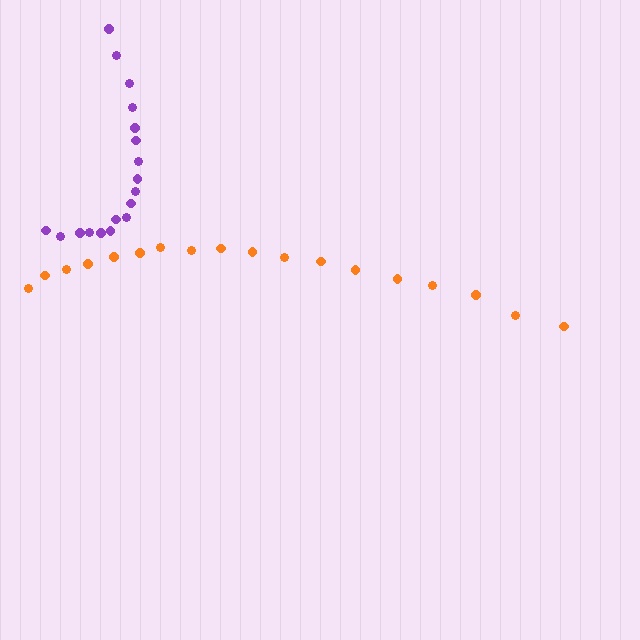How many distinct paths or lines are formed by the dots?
There are 2 distinct paths.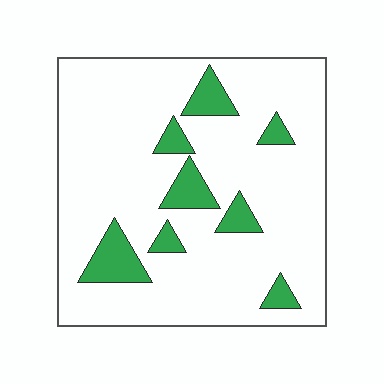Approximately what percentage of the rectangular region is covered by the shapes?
Approximately 15%.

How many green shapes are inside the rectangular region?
8.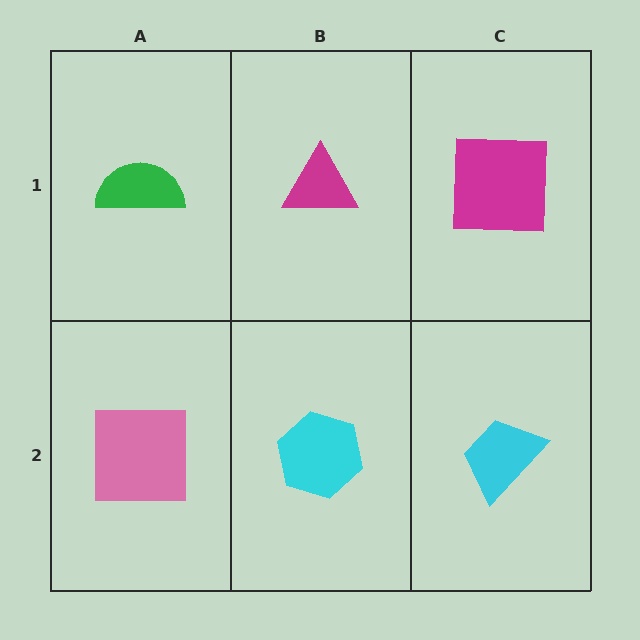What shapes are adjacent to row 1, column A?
A pink square (row 2, column A), a magenta triangle (row 1, column B).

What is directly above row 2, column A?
A green semicircle.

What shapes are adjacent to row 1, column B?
A cyan hexagon (row 2, column B), a green semicircle (row 1, column A), a magenta square (row 1, column C).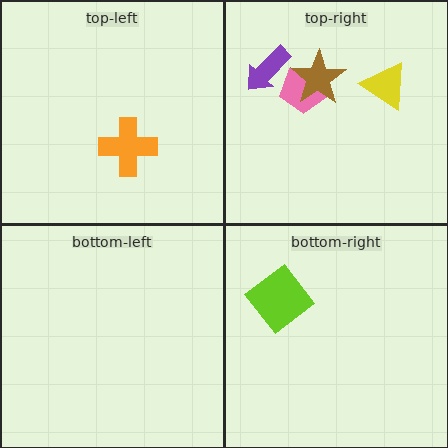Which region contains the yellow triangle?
The top-right region.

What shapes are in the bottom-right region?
The lime diamond.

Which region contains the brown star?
The top-right region.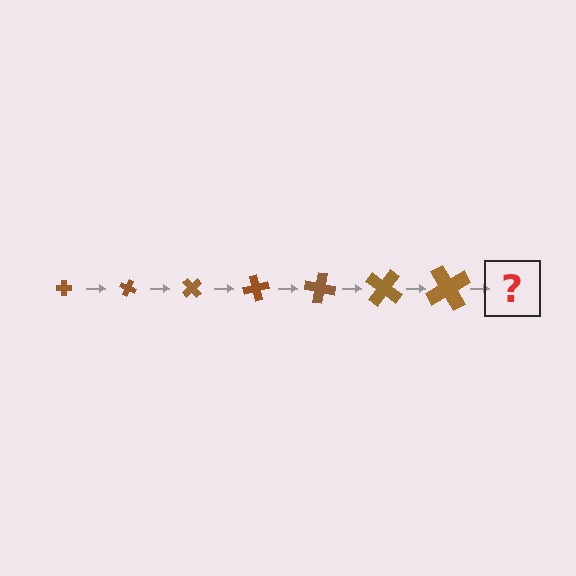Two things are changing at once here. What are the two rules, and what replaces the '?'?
The two rules are that the cross grows larger each step and it rotates 25 degrees each step. The '?' should be a cross, larger than the previous one and rotated 175 degrees from the start.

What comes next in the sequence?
The next element should be a cross, larger than the previous one and rotated 175 degrees from the start.